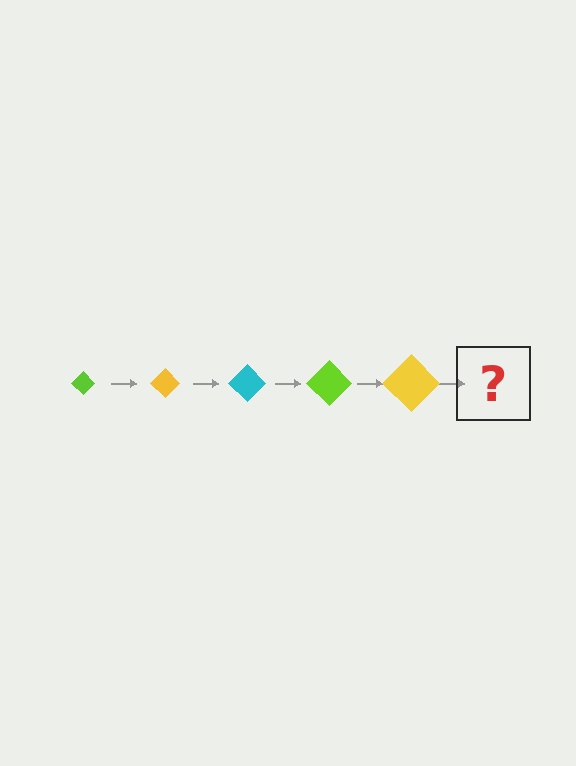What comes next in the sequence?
The next element should be a cyan diamond, larger than the previous one.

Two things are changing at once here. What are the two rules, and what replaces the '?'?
The two rules are that the diamond grows larger each step and the color cycles through lime, yellow, and cyan. The '?' should be a cyan diamond, larger than the previous one.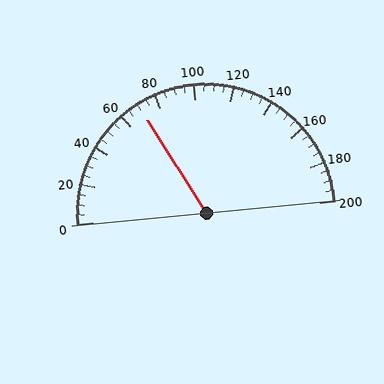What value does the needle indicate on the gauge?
The needle indicates approximately 70.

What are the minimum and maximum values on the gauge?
The gauge ranges from 0 to 200.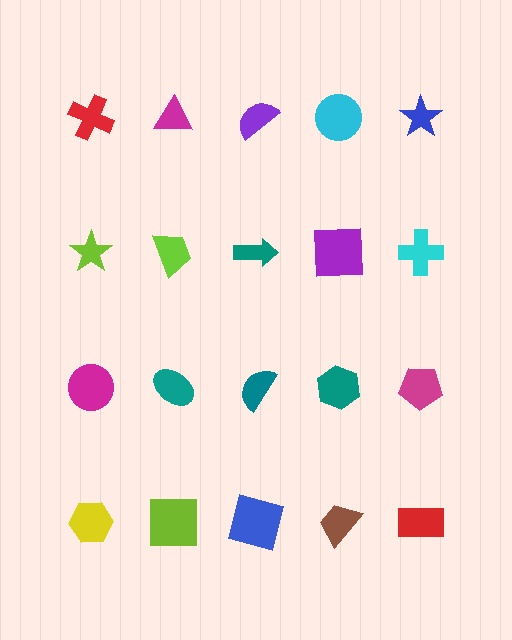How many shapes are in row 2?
5 shapes.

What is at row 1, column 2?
A magenta triangle.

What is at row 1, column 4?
A cyan circle.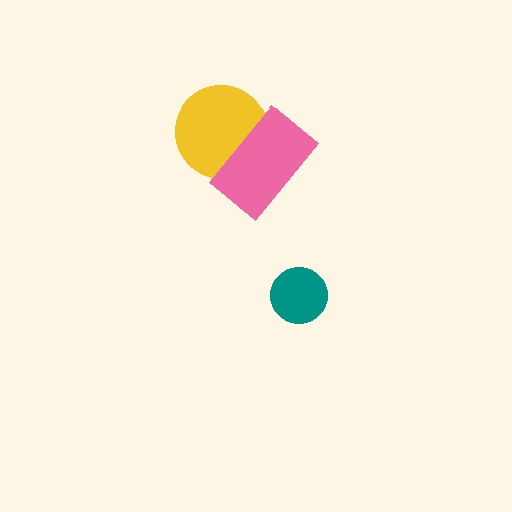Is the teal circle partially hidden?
No, no other shape covers it.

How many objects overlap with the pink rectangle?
1 object overlaps with the pink rectangle.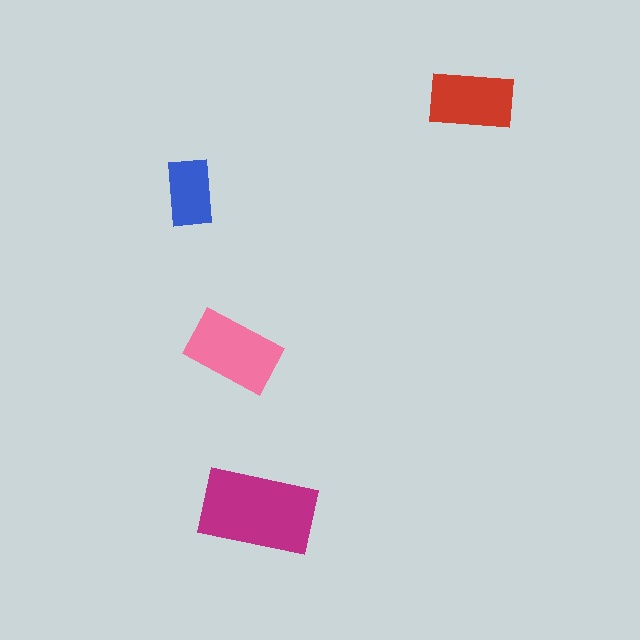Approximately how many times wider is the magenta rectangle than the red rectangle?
About 1.5 times wider.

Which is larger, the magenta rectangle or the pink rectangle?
The magenta one.